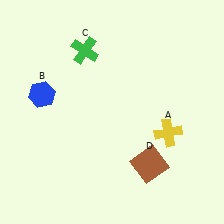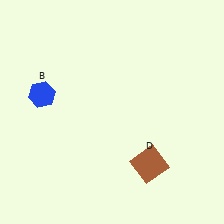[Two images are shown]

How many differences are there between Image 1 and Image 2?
There are 2 differences between the two images.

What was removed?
The yellow cross (A), the green cross (C) were removed in Image 2.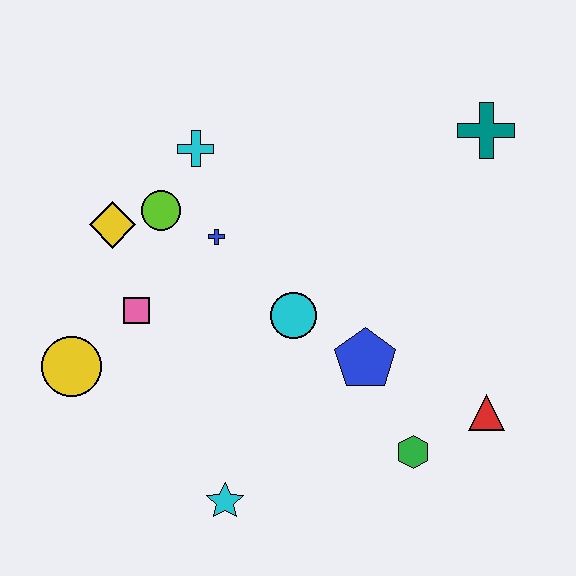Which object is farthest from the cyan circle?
The teal cross is farthest from the cyan circle.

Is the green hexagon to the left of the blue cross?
No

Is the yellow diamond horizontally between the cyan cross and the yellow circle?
Yes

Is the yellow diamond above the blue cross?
Yes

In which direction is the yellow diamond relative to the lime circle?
The yellow diamond is to the left of the lime circle.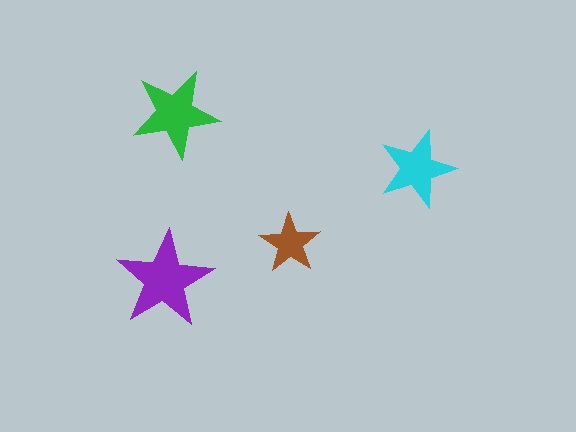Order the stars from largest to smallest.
the purple one, the green one, the cyan one, the brown one.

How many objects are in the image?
There are 4 objects in the image.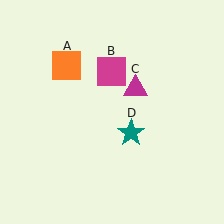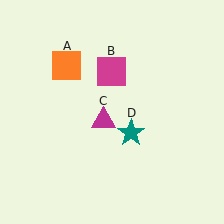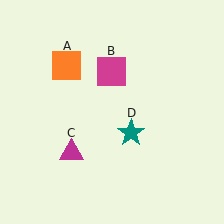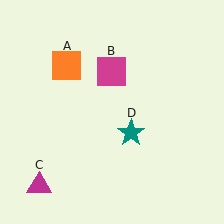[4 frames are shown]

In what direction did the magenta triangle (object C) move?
The magenta triangle (object C) moved down and to the left.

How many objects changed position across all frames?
1 object changed position: magenta triangle (object C).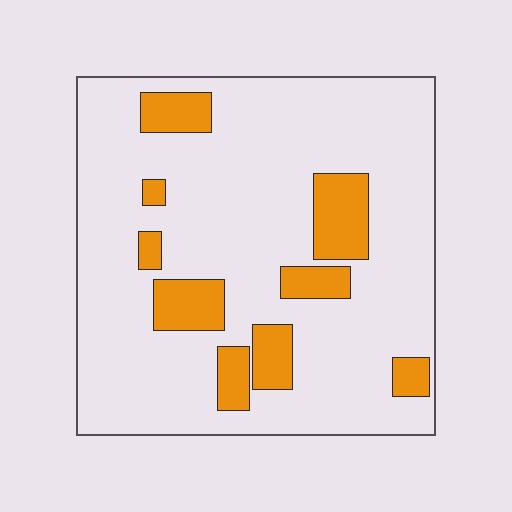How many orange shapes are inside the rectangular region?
9.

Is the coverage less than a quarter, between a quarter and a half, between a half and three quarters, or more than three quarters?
Less than a quarter.